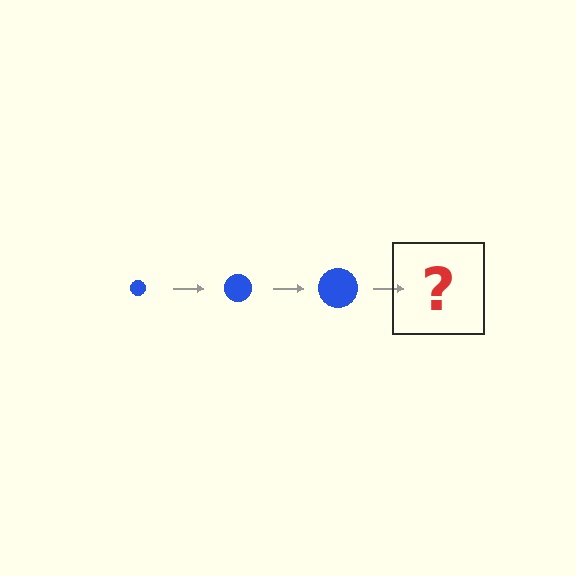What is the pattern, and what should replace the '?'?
The pattern is that the circle gets progressively larger each step. The '?' should be a blue circle, larger than the previous one.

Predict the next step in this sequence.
The next step is a blue circle, larger than the previous one.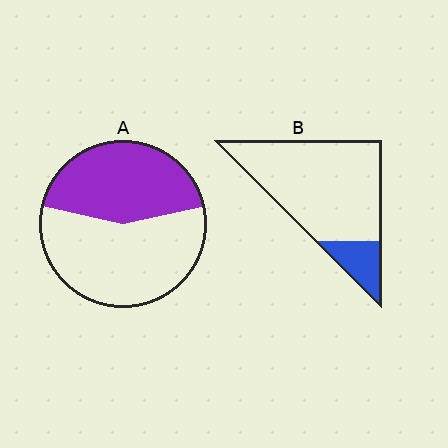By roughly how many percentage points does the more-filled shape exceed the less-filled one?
By roughly 25 percentage points (A over B).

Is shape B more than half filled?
No.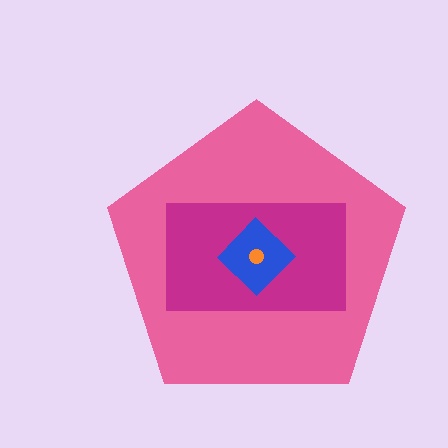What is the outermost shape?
The pink pentagon.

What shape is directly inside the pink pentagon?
The magenta rectangle.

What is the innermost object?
The orange circle.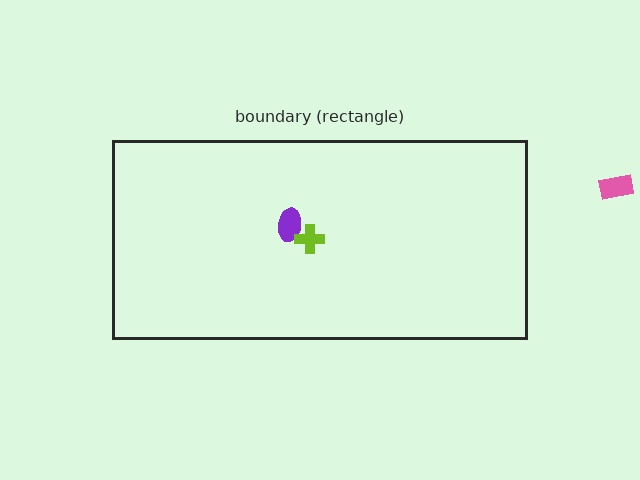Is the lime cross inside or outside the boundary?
Inside.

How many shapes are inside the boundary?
2 inside, 1 outside.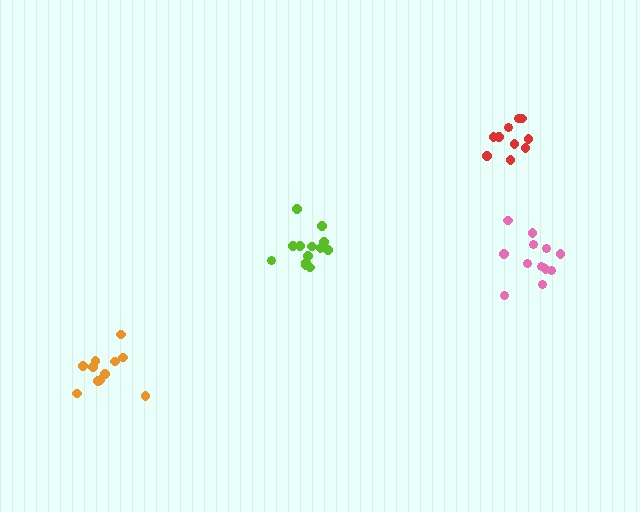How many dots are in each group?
Group 1: 10 dots, Group 2: 11 dots, Group 3: 12 dots, Group 4: 14 dots (47 total).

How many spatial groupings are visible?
There are 4 spatial groupings.